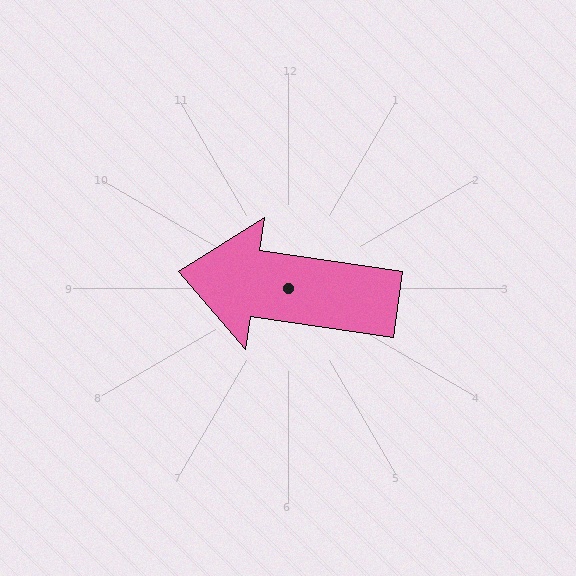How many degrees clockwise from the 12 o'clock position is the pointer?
Approximately 278 degrees.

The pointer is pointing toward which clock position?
Roughly 9 o'clock.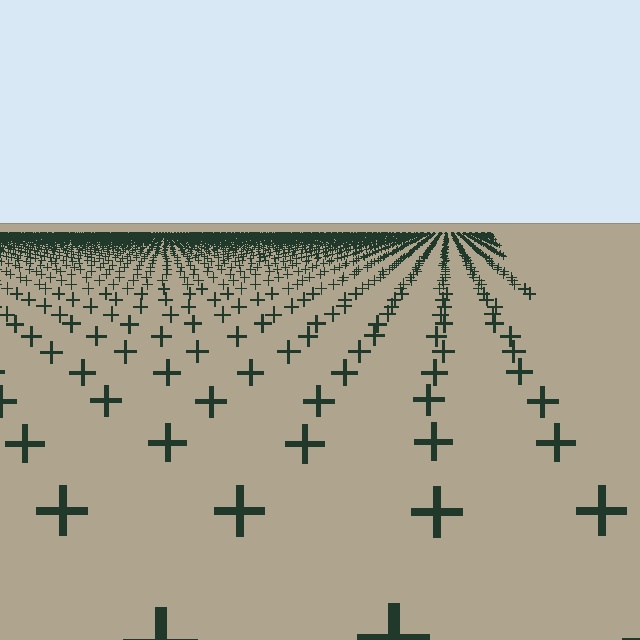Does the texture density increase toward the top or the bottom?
Density increases toward the top.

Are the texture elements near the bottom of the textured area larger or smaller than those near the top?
Larger. Near the bottom, elements are closer to the viewer and appear at a bigger on-screen size.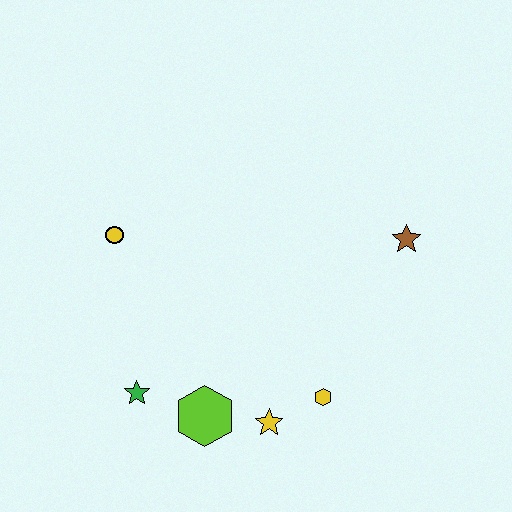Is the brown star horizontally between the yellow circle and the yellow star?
No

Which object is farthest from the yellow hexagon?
The yellow circle is farthest from the yellow hexagon.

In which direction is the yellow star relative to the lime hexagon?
The yellow star is to the right of the lime hexagon.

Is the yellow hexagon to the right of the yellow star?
Yes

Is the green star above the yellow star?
Yes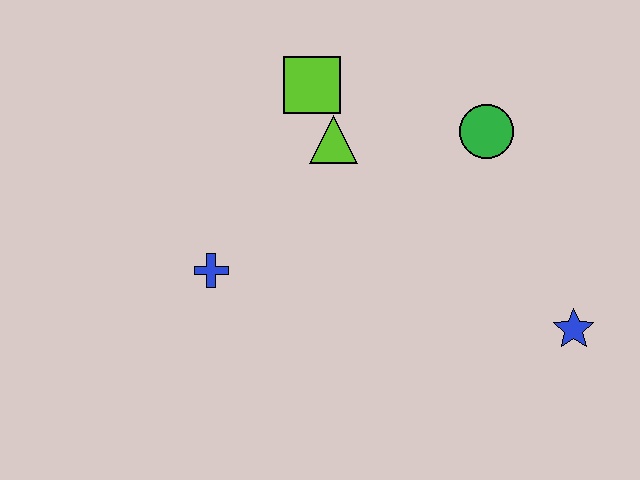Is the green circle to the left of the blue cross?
No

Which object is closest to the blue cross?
The lime triangle is closest to the blue cross.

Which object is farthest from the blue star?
The blue cross is farthest from the blue star.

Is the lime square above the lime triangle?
Yes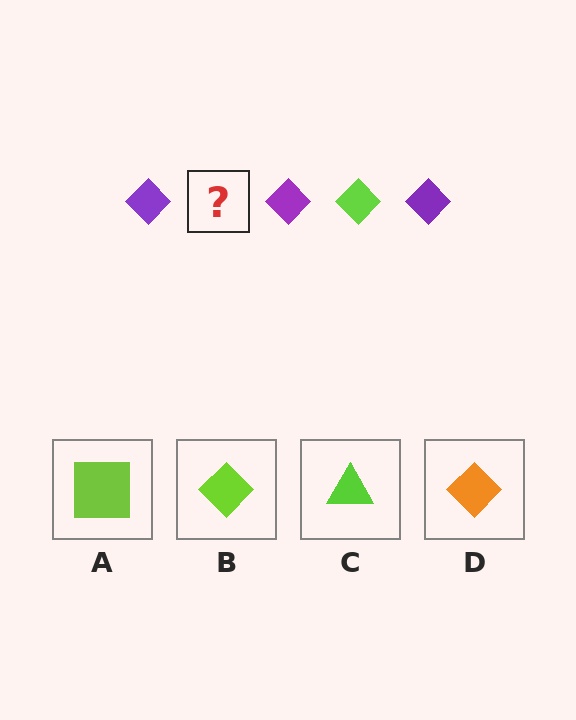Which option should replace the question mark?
Option B.